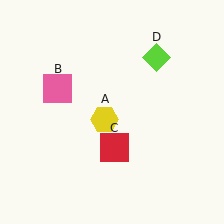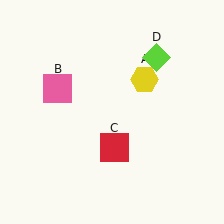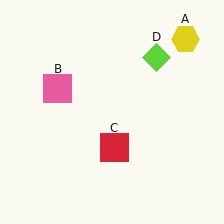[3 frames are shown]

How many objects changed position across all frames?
1 object changed position: yellow hexagon (object A).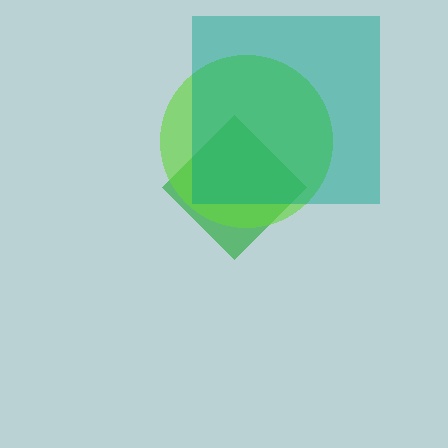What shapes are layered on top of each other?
The layered shapes are: a green diamond, a lime circle, a teal square.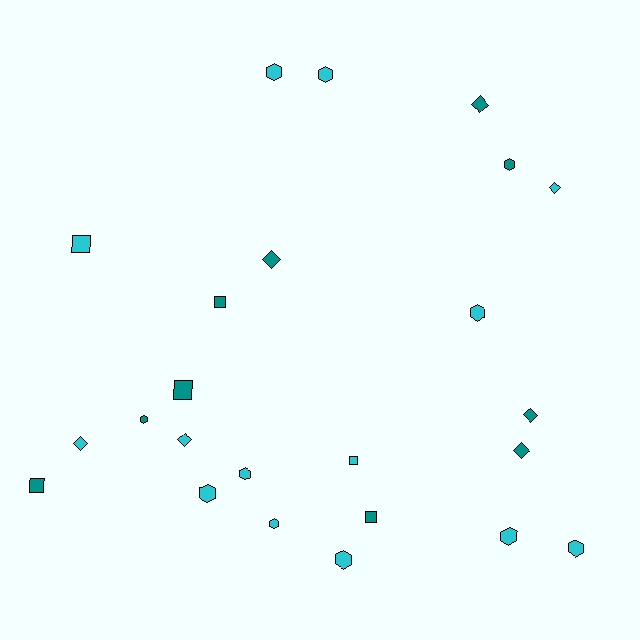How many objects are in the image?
There are 24 objects.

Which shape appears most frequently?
Hexagon, with 11 objects.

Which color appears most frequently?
Cyan, with 14 objects.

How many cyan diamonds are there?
There are 3 cyan diamonds.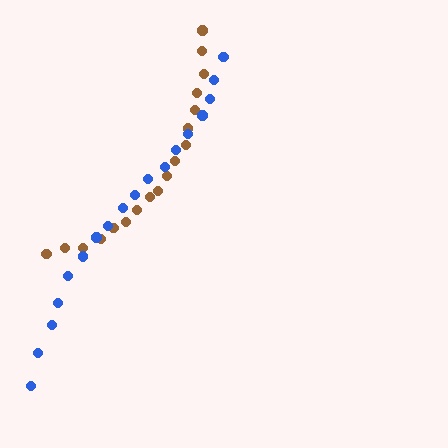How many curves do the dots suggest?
There are 2 distinct paths.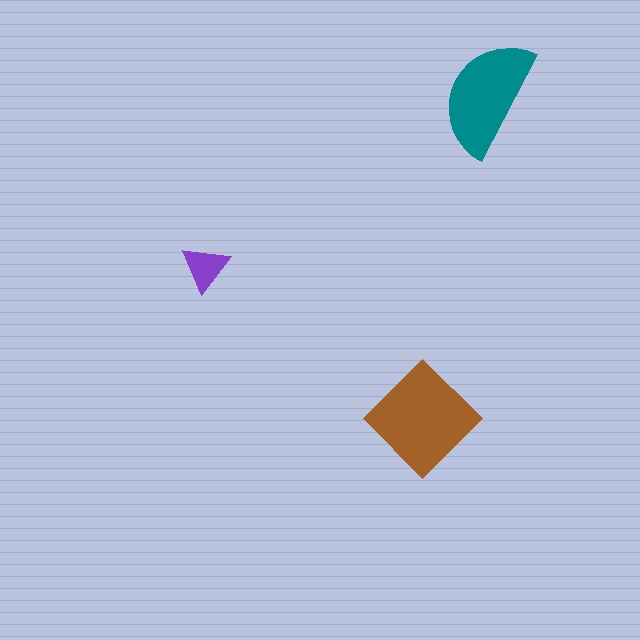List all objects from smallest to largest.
The purple triangle, the teal semicircle, the brown diamond.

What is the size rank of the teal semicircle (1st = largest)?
2nd.